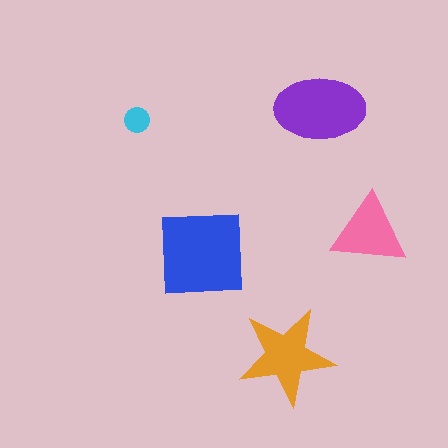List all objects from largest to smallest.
The blue square, the purple ellipse, the orange star, the pink triangle, the cyan circle.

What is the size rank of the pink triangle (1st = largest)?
4th.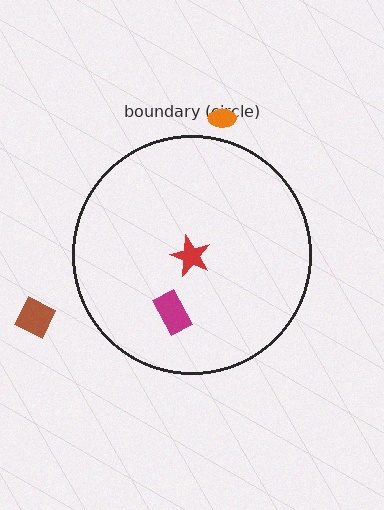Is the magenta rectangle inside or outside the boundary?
Inside.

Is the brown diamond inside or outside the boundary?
Outside.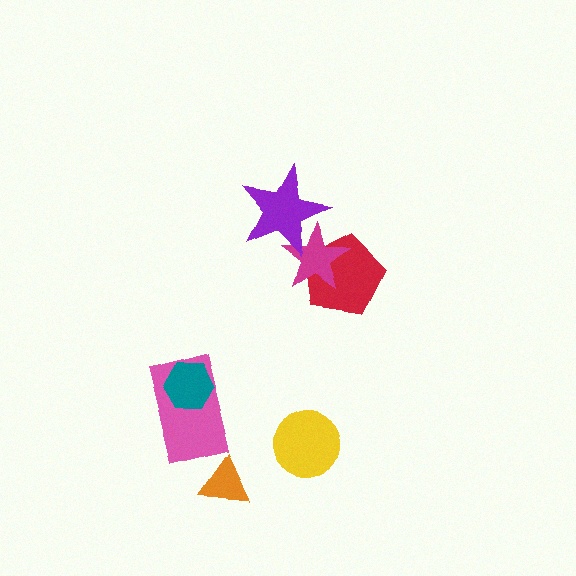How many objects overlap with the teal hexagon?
1 object overlaps with the teal hexagon.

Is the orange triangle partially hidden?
No, no other shape covers it.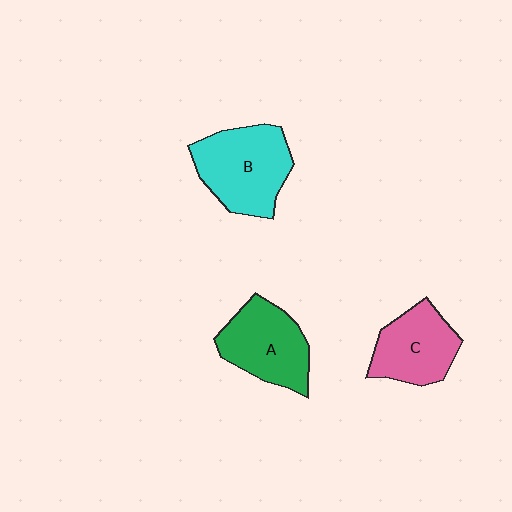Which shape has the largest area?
Shape B (cyan).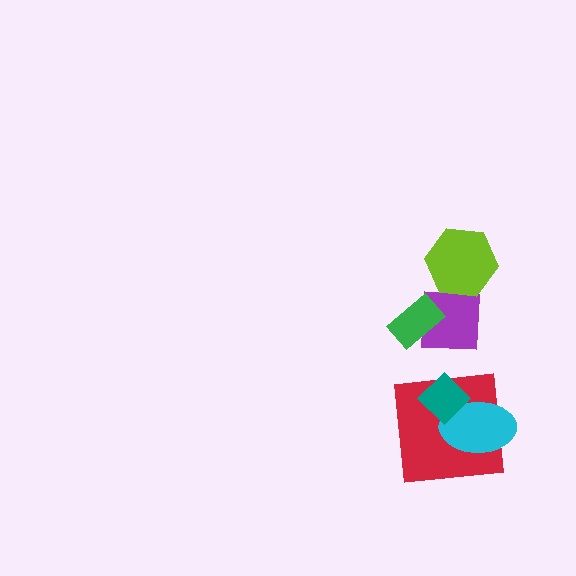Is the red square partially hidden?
Yes, it is partially covered by another shape.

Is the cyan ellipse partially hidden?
Yes, it is partially covered by another shape.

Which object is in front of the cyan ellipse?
The teal diamond is in front of the cyan ellipse.